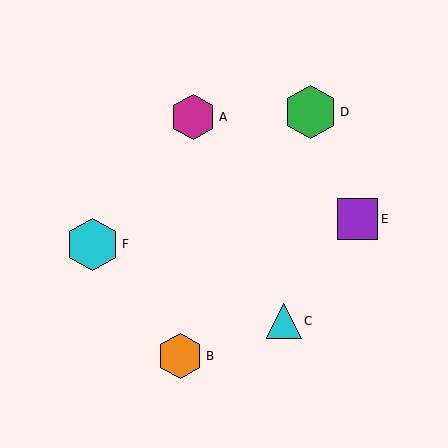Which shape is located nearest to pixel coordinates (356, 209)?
The purple square (labeled E) at (357, 219) is nearest to that location.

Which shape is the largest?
The green hexagon (labeled D) is the largest.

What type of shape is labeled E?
Shape E is a purple square.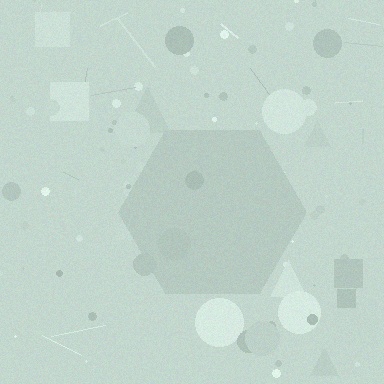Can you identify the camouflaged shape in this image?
The camouflaged shape is a hexagon.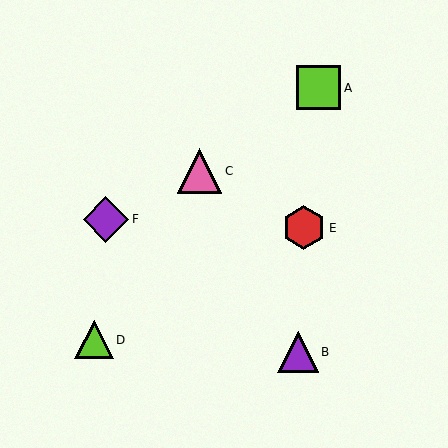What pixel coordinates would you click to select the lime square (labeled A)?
Click at (318, 88) to select the lime square A.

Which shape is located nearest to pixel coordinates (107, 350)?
The lime triangle (labeled D) at (94, 340) is nearest to that location.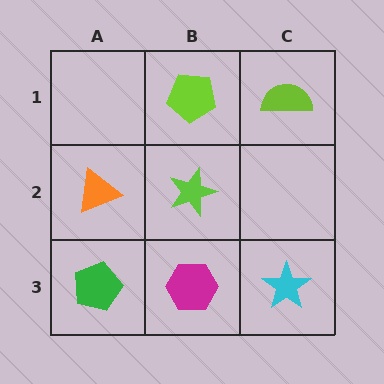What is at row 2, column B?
A lime star.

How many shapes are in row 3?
3 shapes.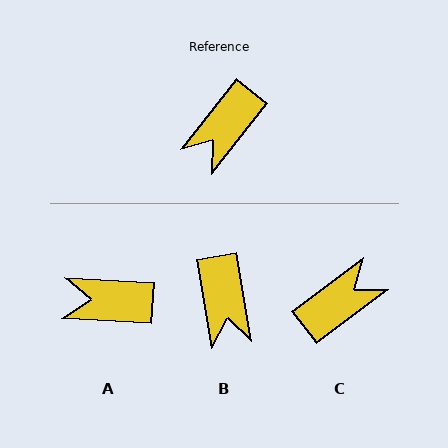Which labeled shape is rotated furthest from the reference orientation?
C, about 165 degrees away.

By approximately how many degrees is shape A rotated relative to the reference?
Approximately 55 degrees clockwise.